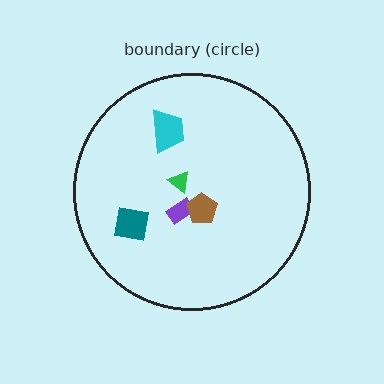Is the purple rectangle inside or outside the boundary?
Inside.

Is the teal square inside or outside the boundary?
Inside.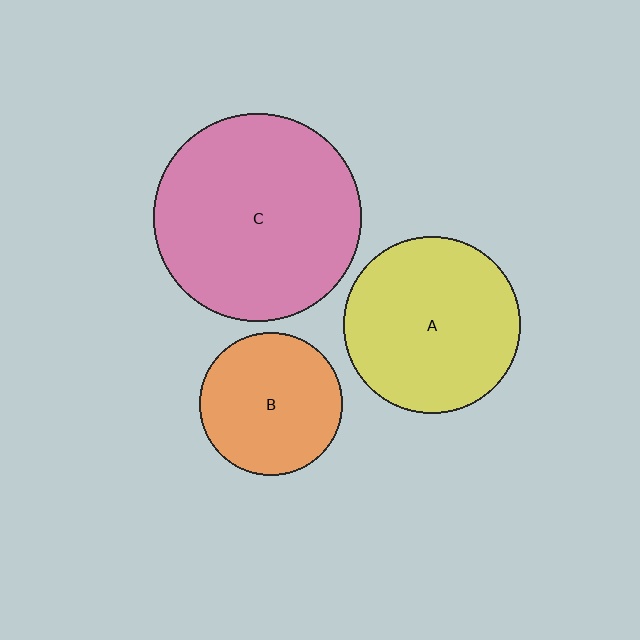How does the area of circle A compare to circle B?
Approximately 1.5 times.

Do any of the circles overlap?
No, none of the circles overlap.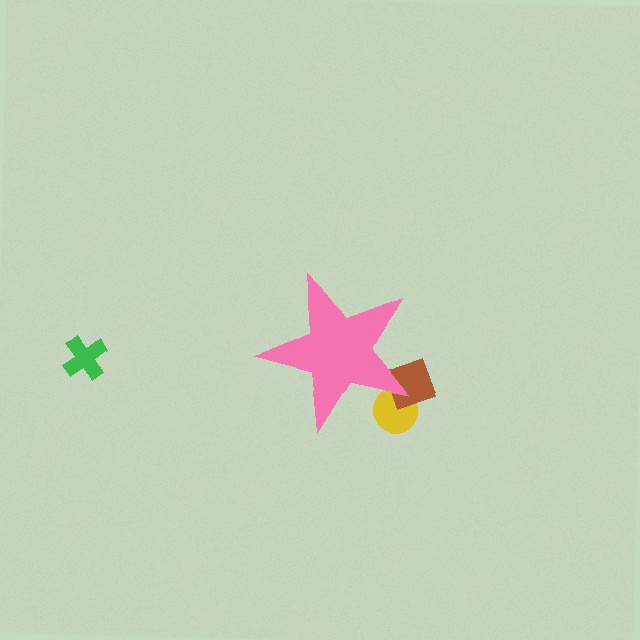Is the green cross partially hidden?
No, the green cross is fully visible.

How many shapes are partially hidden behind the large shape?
2 shapes are partially hidden.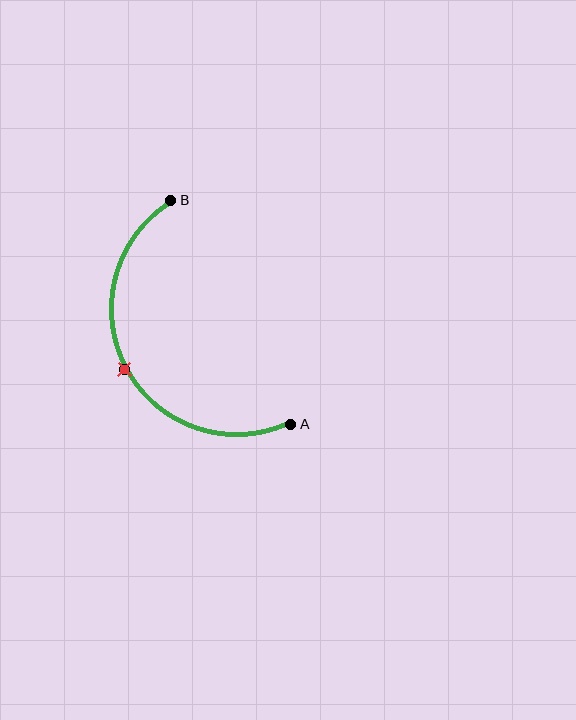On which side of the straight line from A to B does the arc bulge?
The arc bulges to the left of the straight line connecting A and B.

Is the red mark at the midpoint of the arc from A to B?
Yes. The red mark lies on the arc at equal arc-length from both A and B — it is the arc midpoint.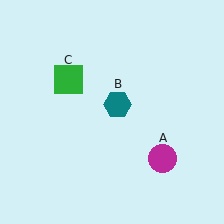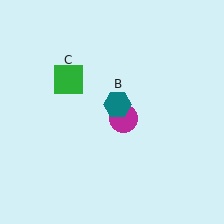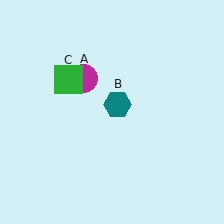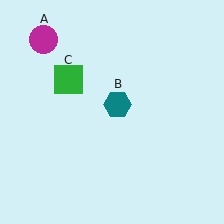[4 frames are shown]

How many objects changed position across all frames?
1 object changed position: magenta circle (object A).